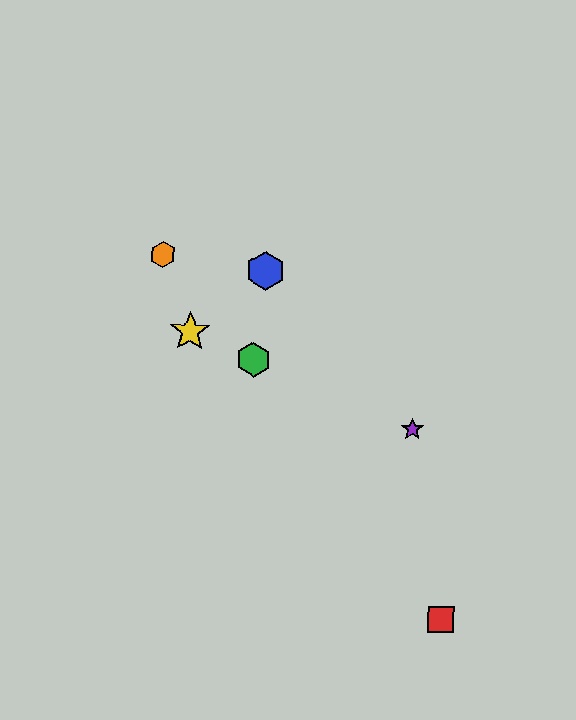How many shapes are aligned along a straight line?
3 shapes (the green hexagon, the yellow star, the purple star) are aligned along a straight line.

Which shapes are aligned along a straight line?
The green hexagon, the yellow star, the purple star are aligned along a straight line.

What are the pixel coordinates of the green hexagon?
The green hexagon is at (254, 360).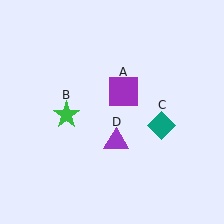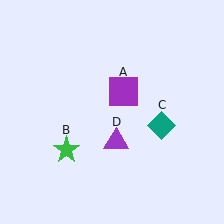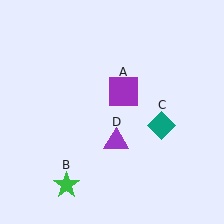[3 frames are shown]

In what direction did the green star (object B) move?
The green star (object B) moved down.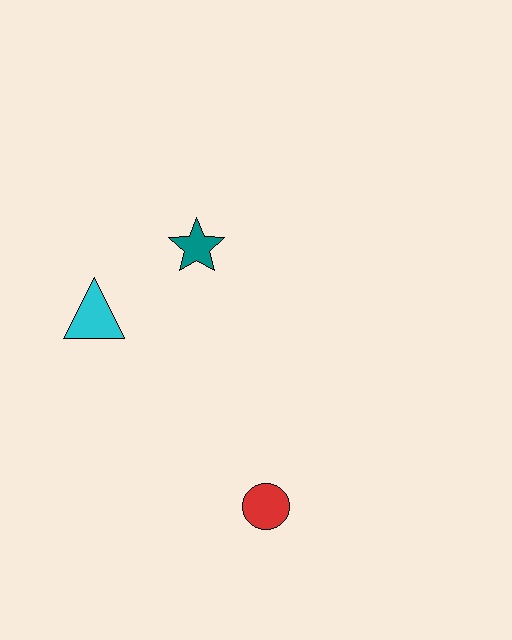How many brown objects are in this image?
There are no brown objects.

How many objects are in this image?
There are 3 objects.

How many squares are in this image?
There are no squares.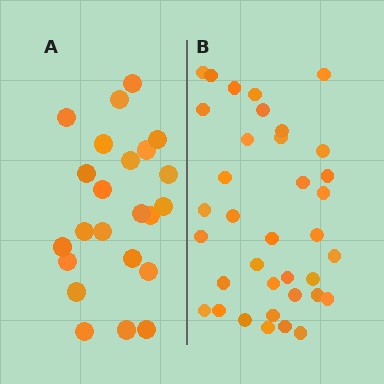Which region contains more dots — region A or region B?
Region B (the right region) has more dots.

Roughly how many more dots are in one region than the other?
Region B has approximately 15 more dots than region A.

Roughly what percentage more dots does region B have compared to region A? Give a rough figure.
About 55% more.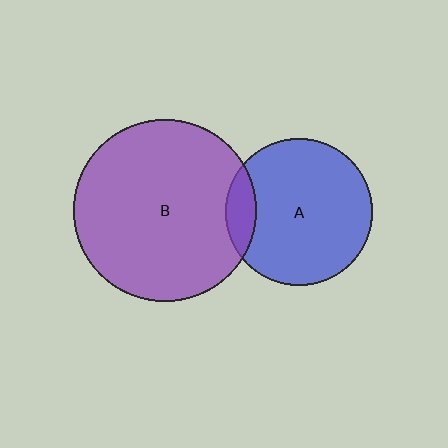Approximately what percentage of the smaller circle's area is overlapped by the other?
Approximately 10%.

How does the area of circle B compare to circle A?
Approximately 1.5 times.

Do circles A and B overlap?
Yes.